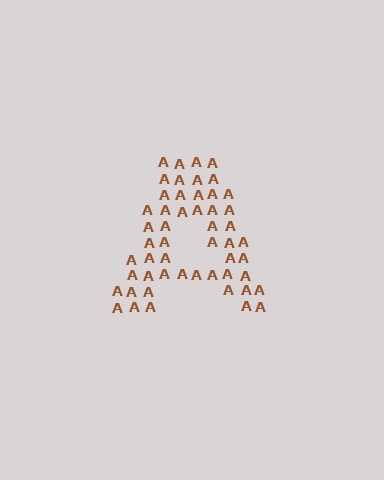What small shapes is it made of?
It is made of small letter A's.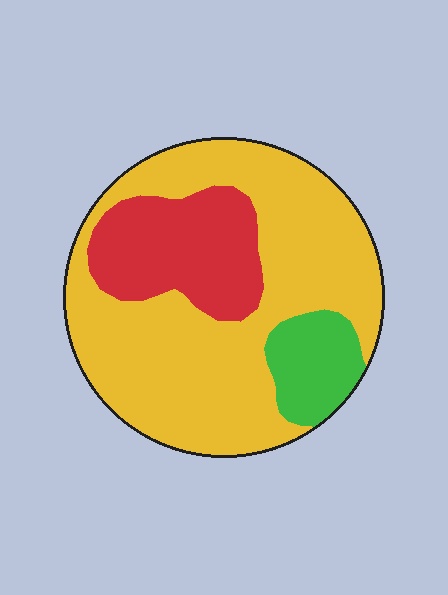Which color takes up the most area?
Yellow, at roughly 65%.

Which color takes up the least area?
Green, at roughly 10%.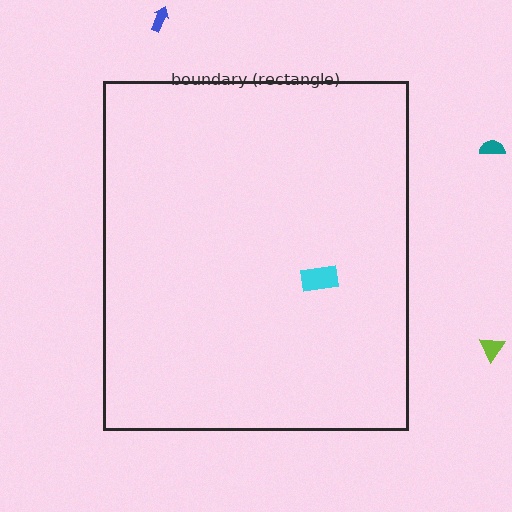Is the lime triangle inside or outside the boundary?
Outside.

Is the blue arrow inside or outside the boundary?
Outside.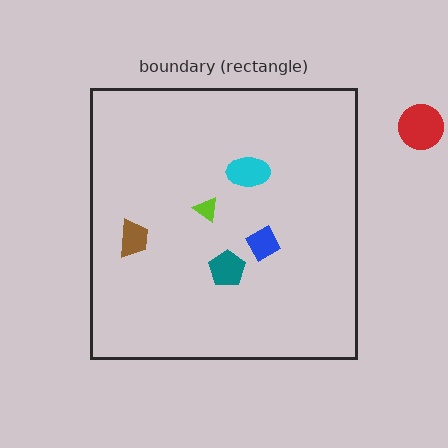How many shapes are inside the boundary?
5 inside, 1 outside.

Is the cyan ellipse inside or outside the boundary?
Inside.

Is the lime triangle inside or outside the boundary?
Inside.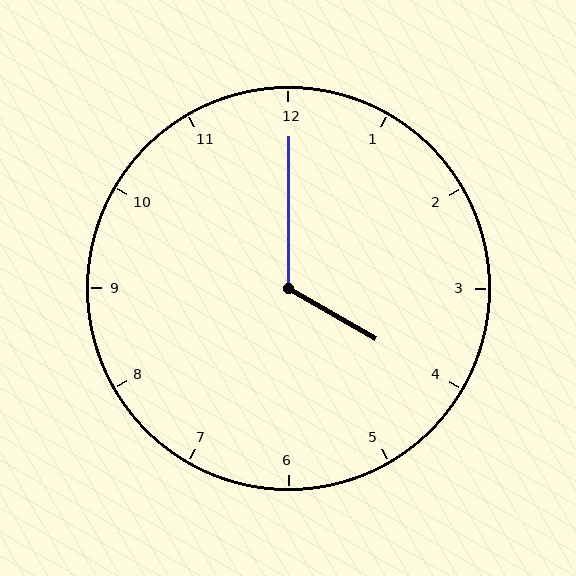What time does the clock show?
4:00.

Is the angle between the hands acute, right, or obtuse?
It is obtuse.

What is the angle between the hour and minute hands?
Approximately 120 degrees.